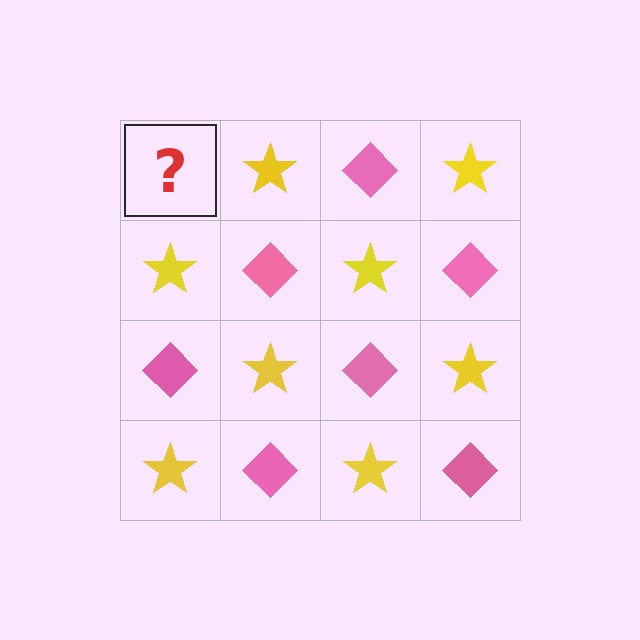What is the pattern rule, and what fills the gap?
The rule is that it alternates pink diamond and yellow star in a checkerboard pattern. The gap should be filled with a pink diamond.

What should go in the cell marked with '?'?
The missing cell should contain a pink diamond.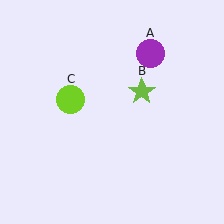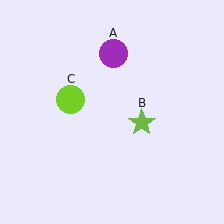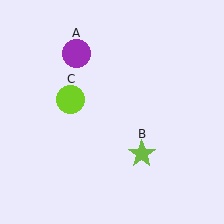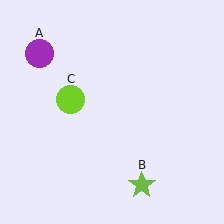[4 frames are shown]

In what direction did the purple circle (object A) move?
The purple circle (object A) moved left.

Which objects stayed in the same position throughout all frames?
Lime circle (object C) remained stationary.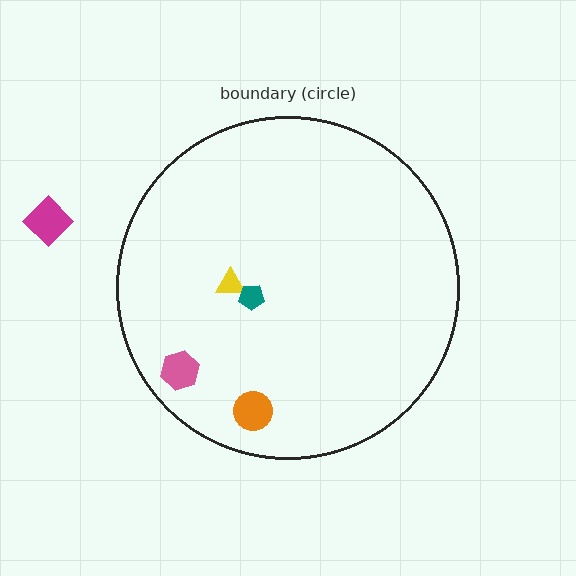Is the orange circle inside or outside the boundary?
Inside.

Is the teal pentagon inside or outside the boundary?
Inside.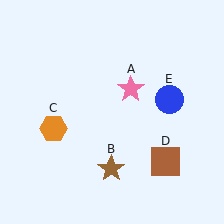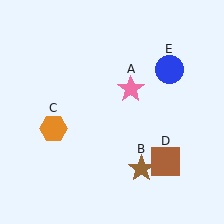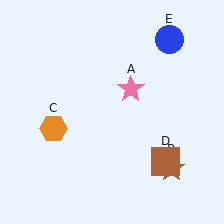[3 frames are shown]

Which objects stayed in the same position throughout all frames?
Pink star (object A) and orange hexagon (object C) and brown square (object D) remained stationary.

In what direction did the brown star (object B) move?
The brown star (object B) moved right.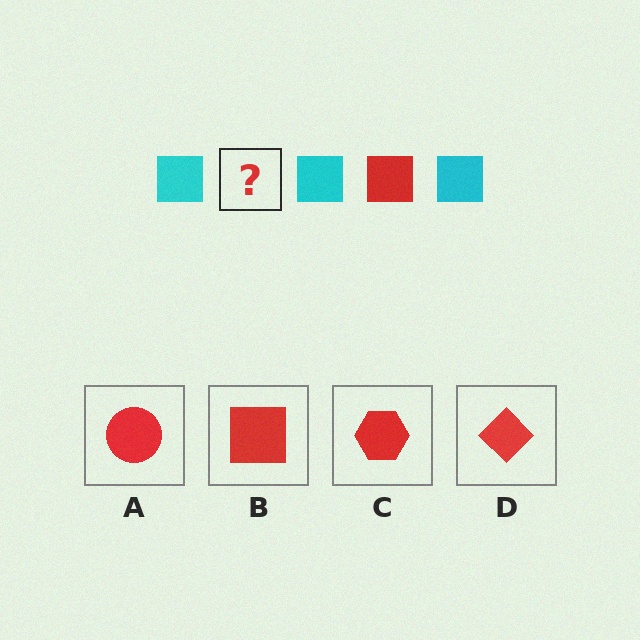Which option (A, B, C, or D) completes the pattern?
B.